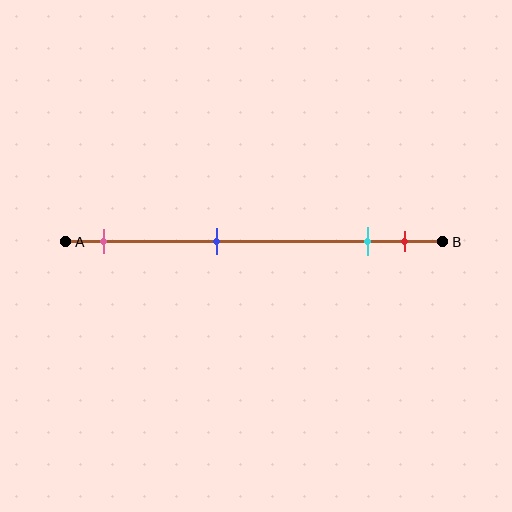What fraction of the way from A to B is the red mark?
The red mark is approximately 90% (0.9) of the way from A to B.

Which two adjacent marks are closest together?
The cyan and red marks are the closest adjacent pair.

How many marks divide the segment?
There are 4 marks dividing the segment.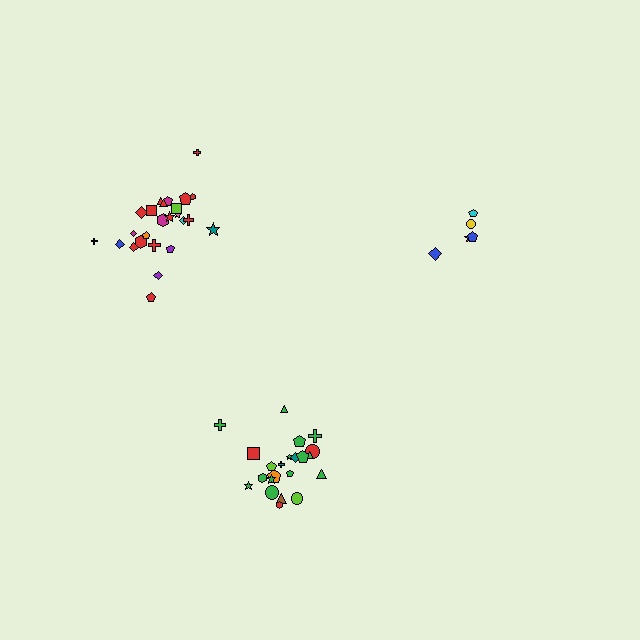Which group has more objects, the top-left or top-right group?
The top-left group.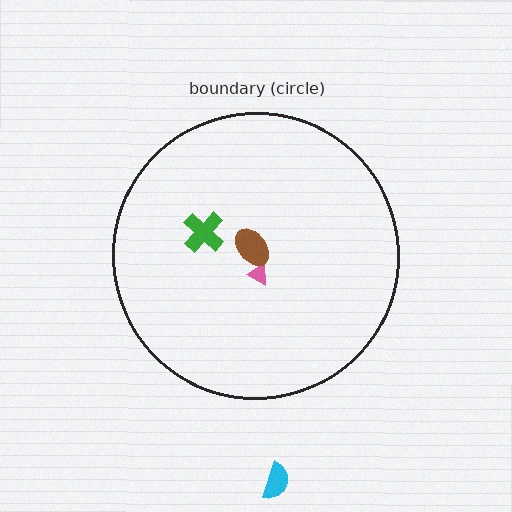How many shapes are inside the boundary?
3 inside, 1 outside.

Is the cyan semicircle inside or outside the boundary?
Outside.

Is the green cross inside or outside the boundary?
Inside.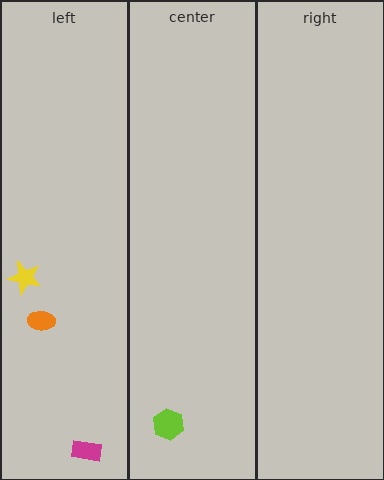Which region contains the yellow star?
The left region.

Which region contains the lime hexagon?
The center region.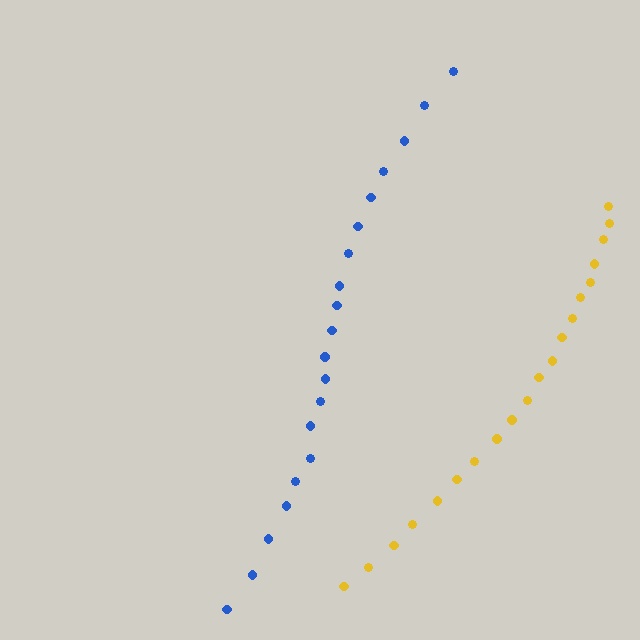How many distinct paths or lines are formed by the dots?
There are 2 distinct paths.